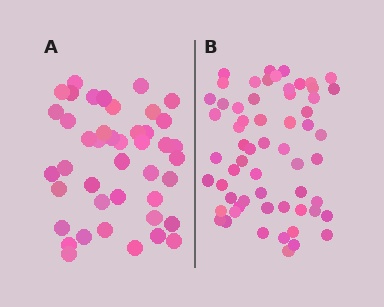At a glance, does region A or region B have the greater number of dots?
Region B (the right region) has more dots.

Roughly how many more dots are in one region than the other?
Region B has approximately 15 more dots than region A.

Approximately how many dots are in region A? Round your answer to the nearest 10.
About 40 dots. (The exact count is 43, which rounds to 40.)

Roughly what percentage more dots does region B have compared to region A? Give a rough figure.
About 40% more.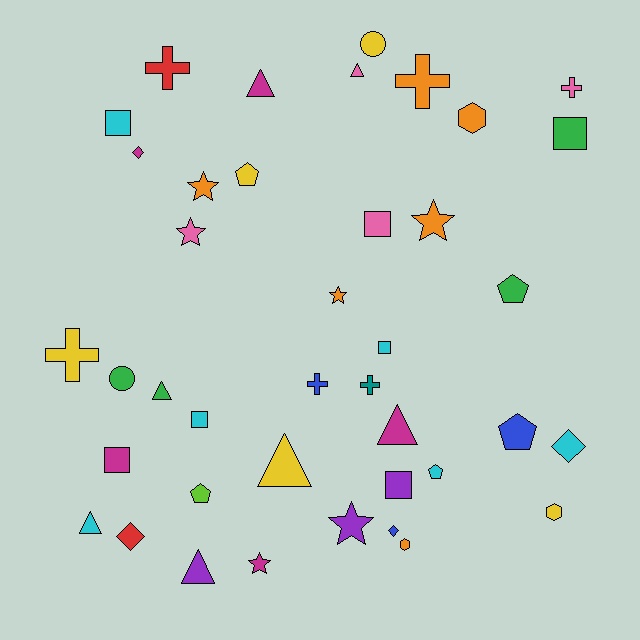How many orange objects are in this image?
There are 6 orange objects.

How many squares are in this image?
There are 7 squares.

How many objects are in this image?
There are 40 objects.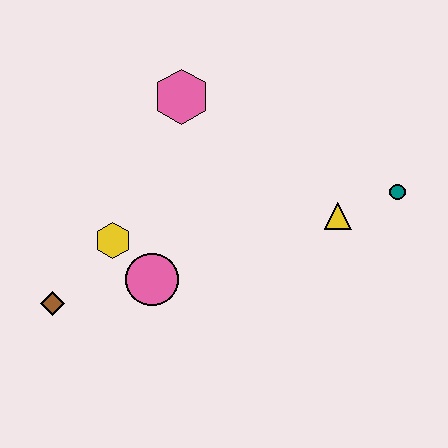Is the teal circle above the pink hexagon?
No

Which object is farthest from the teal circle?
The brown diamond is farthest from the teal circle.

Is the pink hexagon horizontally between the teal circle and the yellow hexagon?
Yes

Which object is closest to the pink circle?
The yellow hexagon is closest to the pink circle.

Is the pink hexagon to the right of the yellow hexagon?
Yes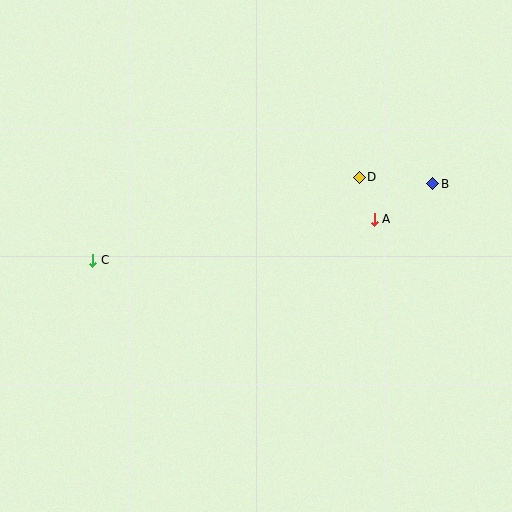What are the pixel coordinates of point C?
Point C is at (93, 260).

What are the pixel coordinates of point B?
Point B is at (433, 184).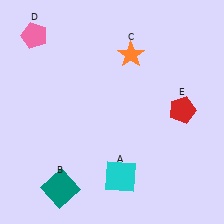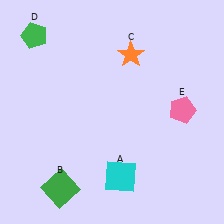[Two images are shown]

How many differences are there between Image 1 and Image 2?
There are 3 differences between the two images.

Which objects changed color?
B changed from teal to green. D changed from pink to green. E changed from red to pink.